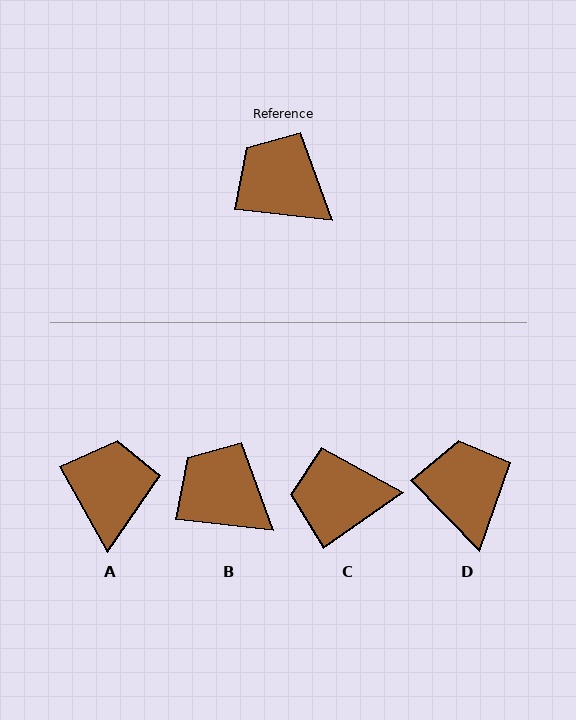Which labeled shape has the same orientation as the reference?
B.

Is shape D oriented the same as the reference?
No, it is off by about 39 degrees.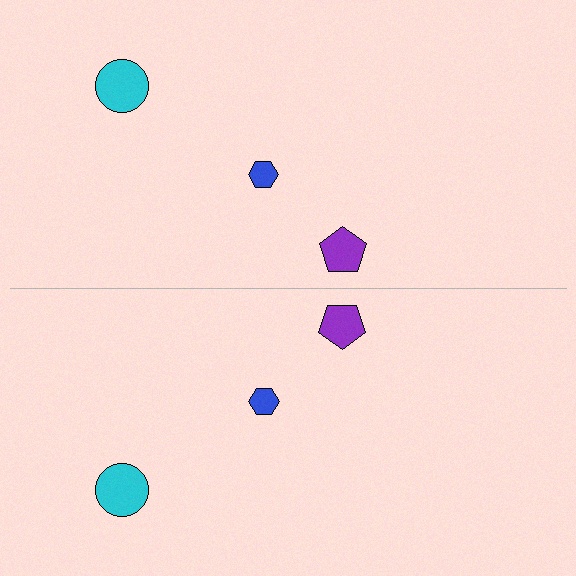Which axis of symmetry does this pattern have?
The pattern has a horizontal axis of symmetry running through the center of the image.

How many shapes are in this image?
There are 6 shapes in this image.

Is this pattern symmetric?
Yes, this pattern has bilateral (reflection) symmetry.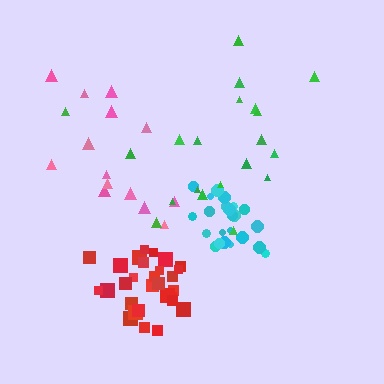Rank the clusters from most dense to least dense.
red, cyan, green, pink.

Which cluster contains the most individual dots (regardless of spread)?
Red (30).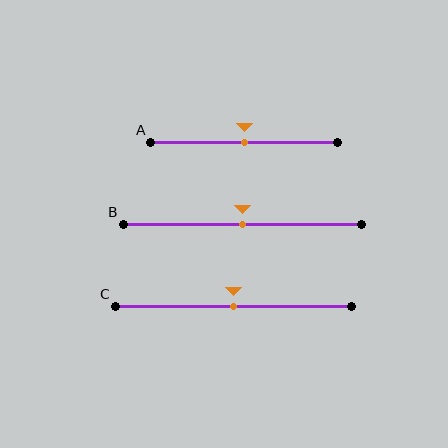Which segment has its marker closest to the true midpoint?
Segment A has its marker closest to the true midpoint.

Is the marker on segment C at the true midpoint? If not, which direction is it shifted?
Yes, the marker on segment C is at the true midpoint.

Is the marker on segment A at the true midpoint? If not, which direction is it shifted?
Yes, the marker on segment A is at the true midpoint.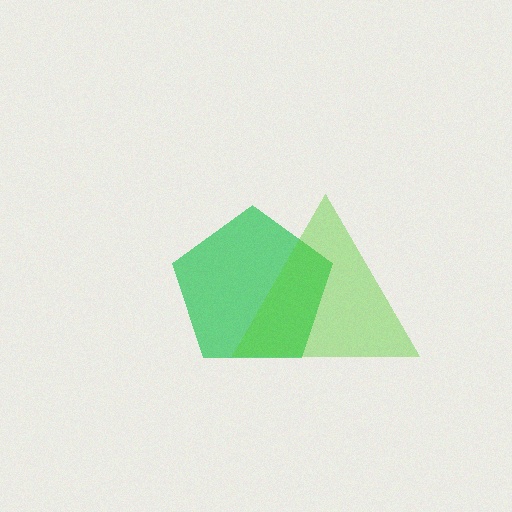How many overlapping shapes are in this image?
There are 2 overlapping shapes in the image.